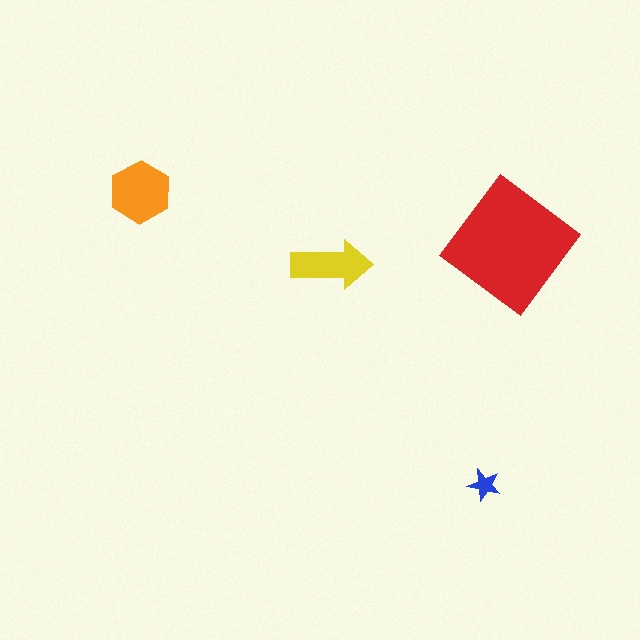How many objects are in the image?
There are 4 objects in the image.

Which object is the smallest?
The blue star.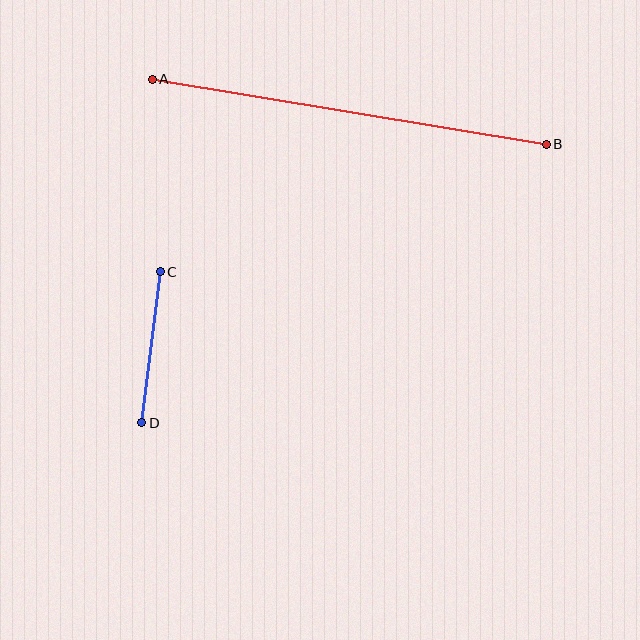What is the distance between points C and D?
The distance is approximately 152 pixels.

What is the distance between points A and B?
The distance is approximately 399 pixels.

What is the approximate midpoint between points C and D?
The midpoint is at approximately (151, 347) pixels.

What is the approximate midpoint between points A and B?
The midpoint is at approximately (349, 112) pixels.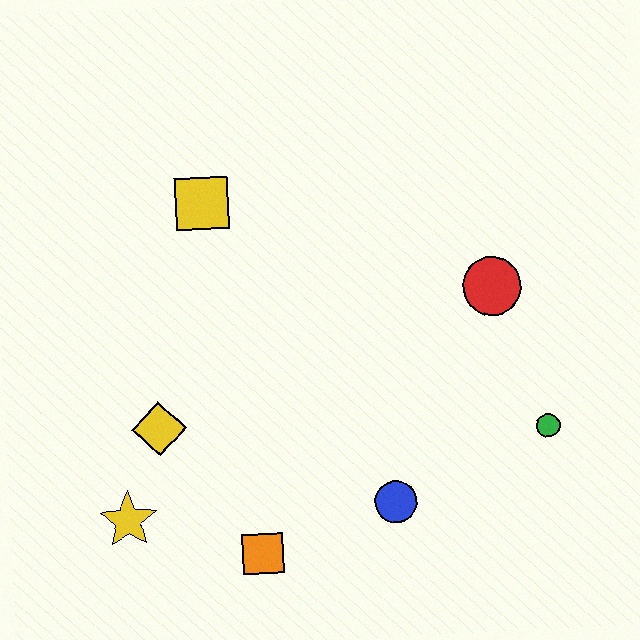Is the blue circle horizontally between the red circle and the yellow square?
Yes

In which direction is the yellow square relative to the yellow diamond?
The yellow square is above the yellow diamond.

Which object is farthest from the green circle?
The yellow star is farthest from the green circle.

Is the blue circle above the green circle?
No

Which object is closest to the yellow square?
The yellow diamond is closest to the yellow square.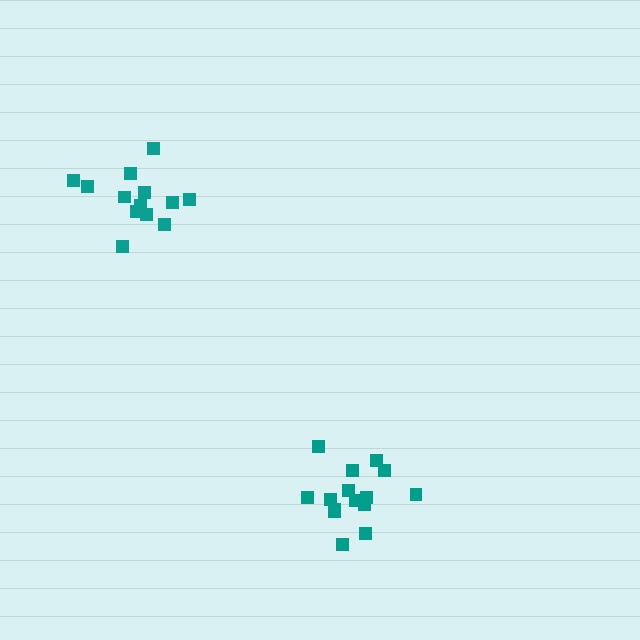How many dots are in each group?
Group 1: 13 dots, Group 2: 15 dots (28 total).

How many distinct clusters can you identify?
There are 2 distinct clusters.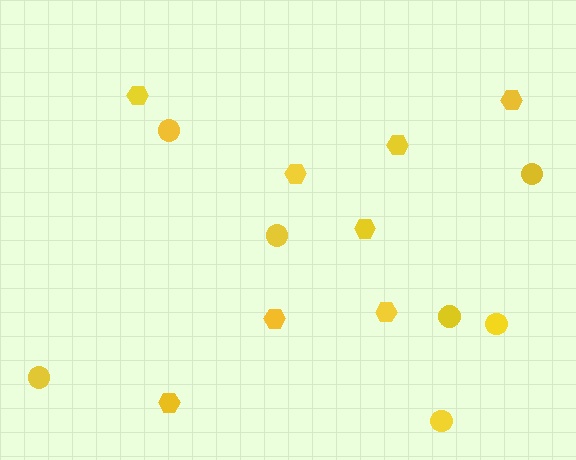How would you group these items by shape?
There are 2 groups: one group of hexagons (8) and one group of circles (7).